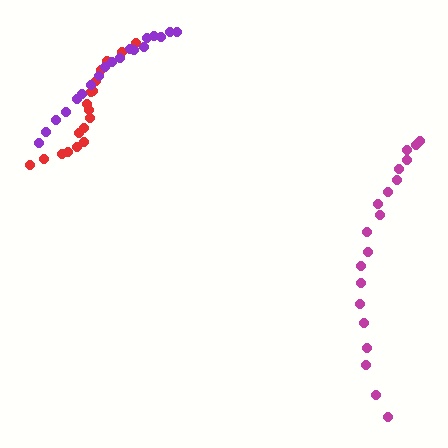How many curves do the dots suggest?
There are 3 distinct paths.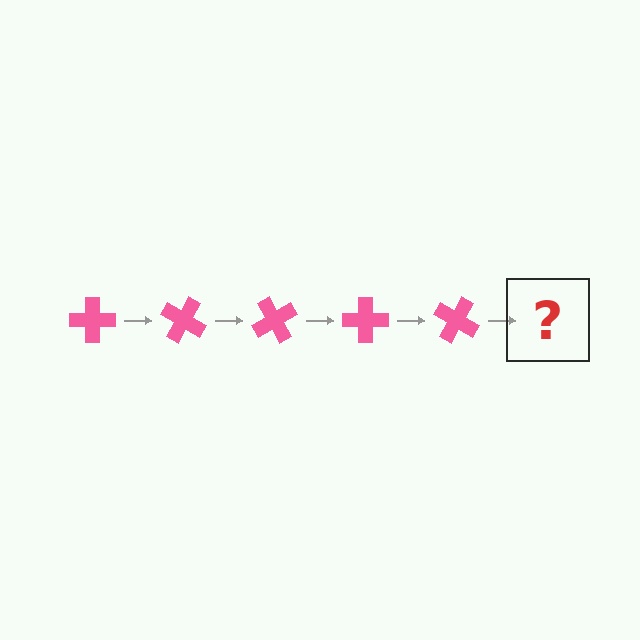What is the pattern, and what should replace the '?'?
The pattern is that the cross rotates 30 degrees each step. The '?' should be a pink cross rotated 150 degrees.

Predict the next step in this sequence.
The next step is a pink cross rotated 150 degrees.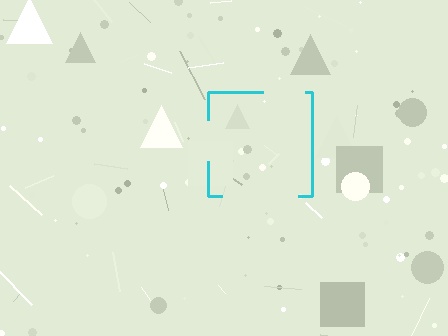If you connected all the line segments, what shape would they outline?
They would outline a square.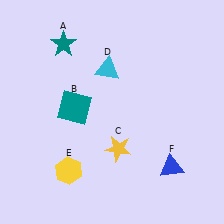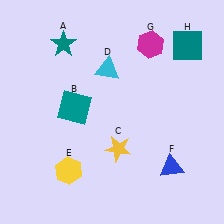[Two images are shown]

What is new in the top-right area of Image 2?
A magenta hexagon (G) was added in the top-right area of Image 2.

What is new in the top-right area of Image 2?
A teal square (H) was added in the top-right area of Image 2.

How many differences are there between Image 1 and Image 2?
There are 2 differences between the two images.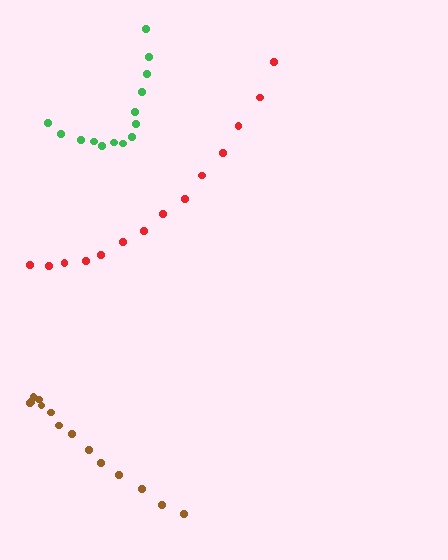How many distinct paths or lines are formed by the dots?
There are 3 distinct paths.